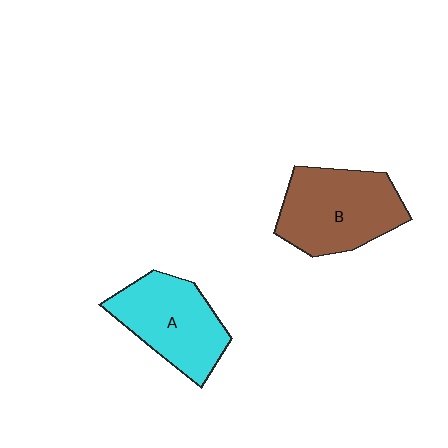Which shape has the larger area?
Shape B (brown).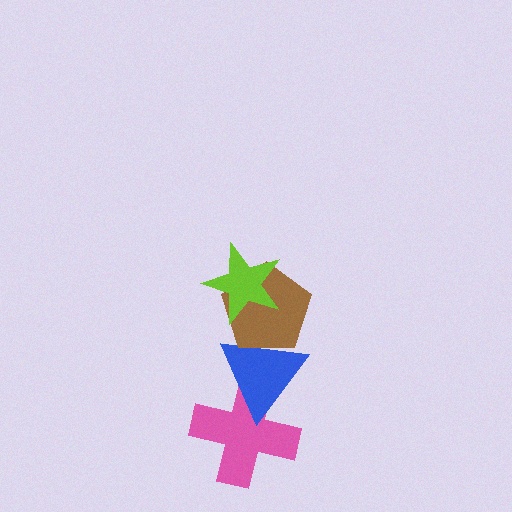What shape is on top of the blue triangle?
The brown pentagon is on top of the blue triangle.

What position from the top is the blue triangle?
The blue triangle is 3rd from the top.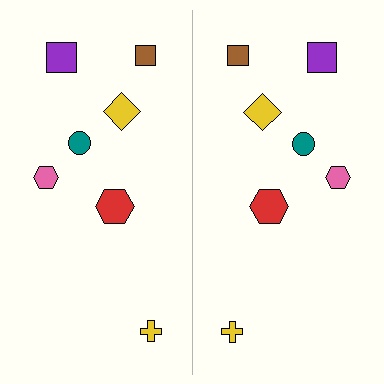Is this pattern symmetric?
Yes, this pattern has bilateral (reflection) symmetry.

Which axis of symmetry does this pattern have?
The pattern has a vertical axis of symmetry running through the center of the image.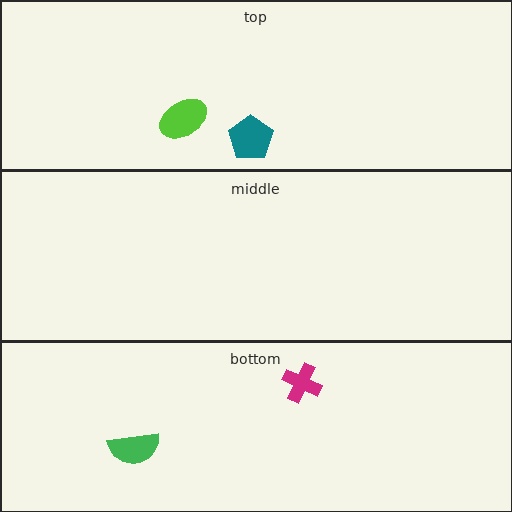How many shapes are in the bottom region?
2.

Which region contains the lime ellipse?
The top region.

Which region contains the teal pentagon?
The top region.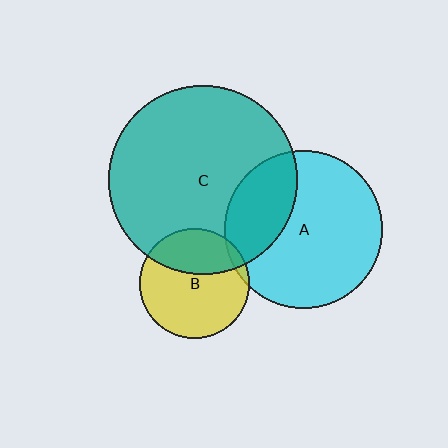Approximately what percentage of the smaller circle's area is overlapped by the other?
Approximately 5%.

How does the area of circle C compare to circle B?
Approximately 2.9 times.